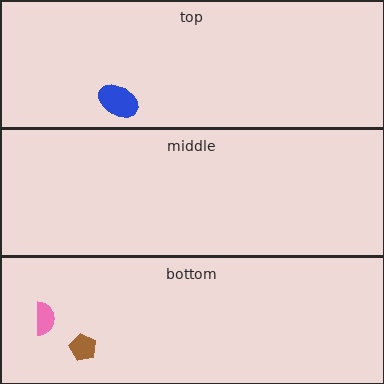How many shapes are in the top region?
1.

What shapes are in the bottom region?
The pink semicircle, the brown pentagon.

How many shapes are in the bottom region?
2.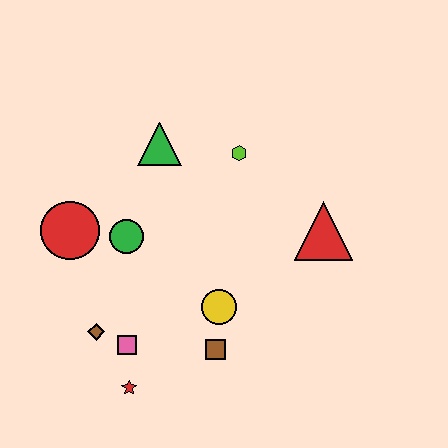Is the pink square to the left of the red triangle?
Yes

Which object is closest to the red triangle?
The lime hexagon is closest to the red triangle.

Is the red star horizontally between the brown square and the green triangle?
No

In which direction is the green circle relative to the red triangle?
The green circle is to the left of the red triangle.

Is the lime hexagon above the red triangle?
Yes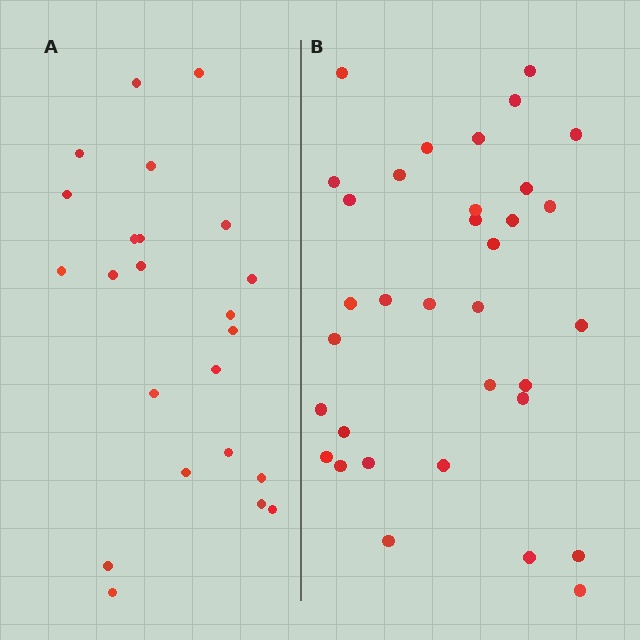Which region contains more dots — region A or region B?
Region B (the right region) has more dots.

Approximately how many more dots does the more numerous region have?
Region B has roughly 12 or so more dots than region A.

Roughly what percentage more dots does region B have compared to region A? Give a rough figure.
About 50% more.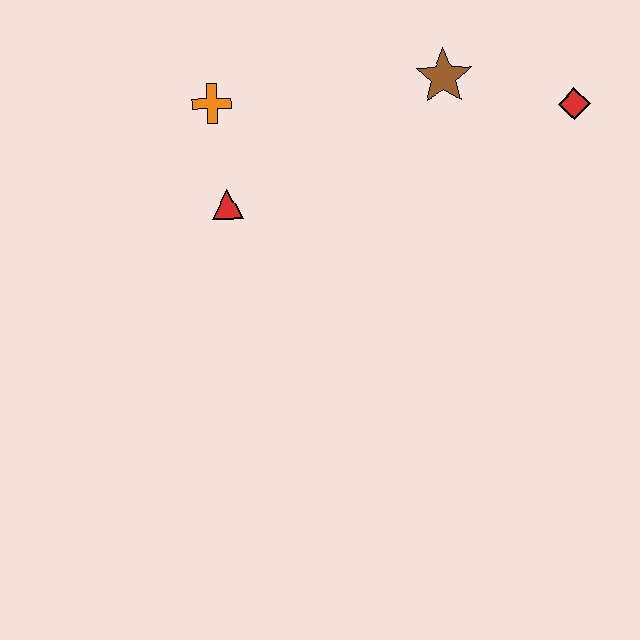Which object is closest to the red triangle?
The orange cross is closest to the red triangle.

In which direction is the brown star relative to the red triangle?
The brown star is to the right of the red triangle.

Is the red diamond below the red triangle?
No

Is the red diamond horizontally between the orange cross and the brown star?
No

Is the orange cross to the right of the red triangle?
No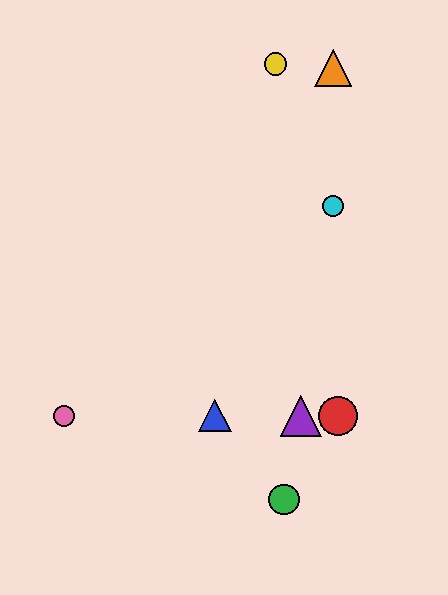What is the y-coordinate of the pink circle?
The pink circle is at y≈416.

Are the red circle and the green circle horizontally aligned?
No, the red circle is at y≈416 and the green circle is at y≈499.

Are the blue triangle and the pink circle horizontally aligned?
Yes, both are at y≈416.